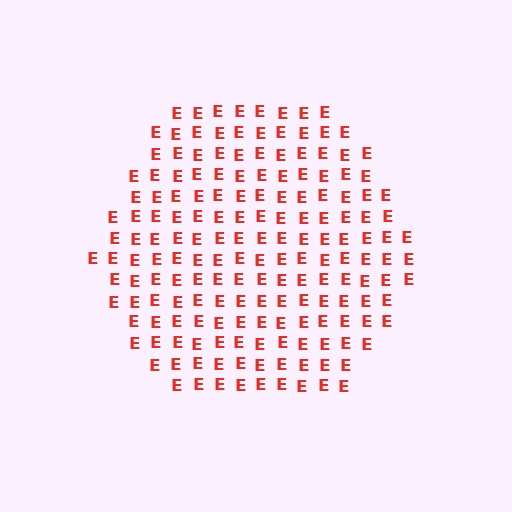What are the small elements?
The small elements are letter E's.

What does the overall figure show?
The overall figure shows a hexagon.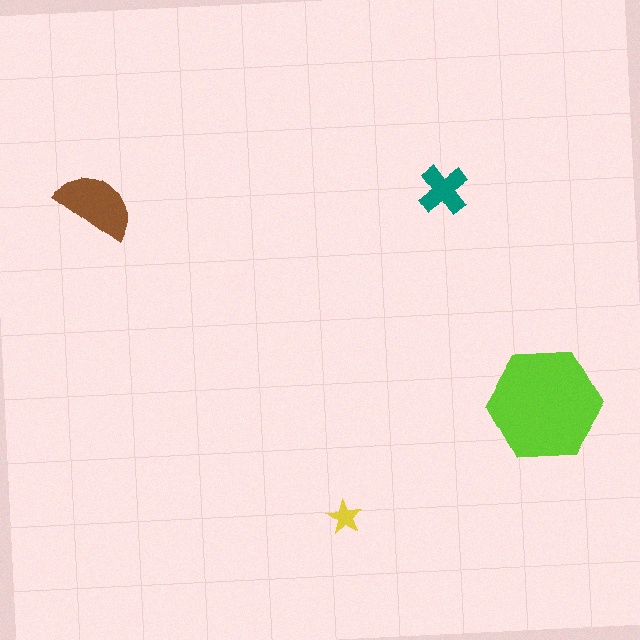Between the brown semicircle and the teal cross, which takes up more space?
The brown semicircle.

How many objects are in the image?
There are 4 objects in the image.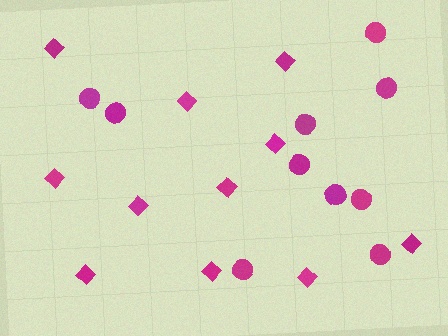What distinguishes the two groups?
There are 2 groups: one group of circles (10) and one group of diamonds (11).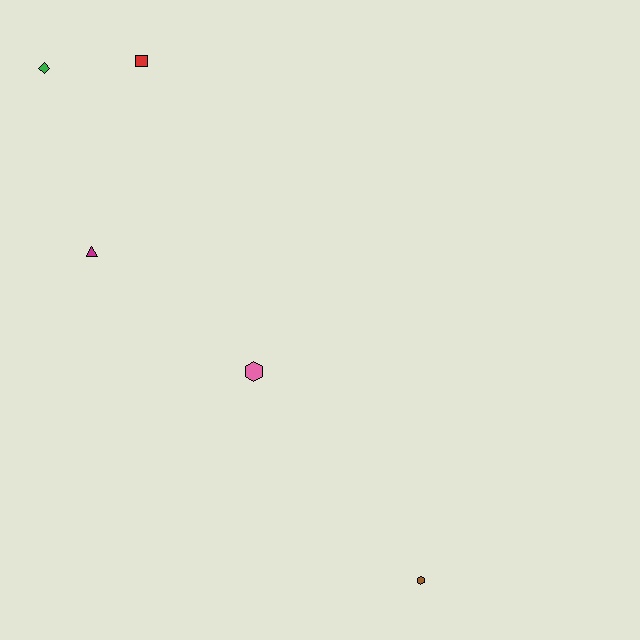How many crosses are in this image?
There are no crosses.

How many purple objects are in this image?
There are no purple objects.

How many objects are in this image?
There are 5 objects.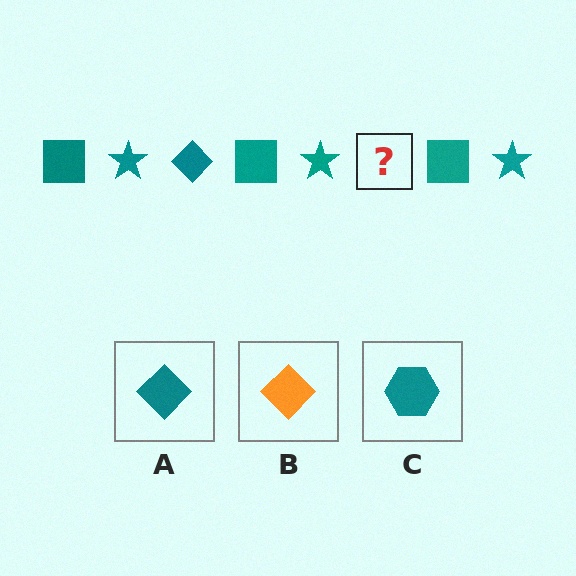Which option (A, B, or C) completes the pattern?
A.